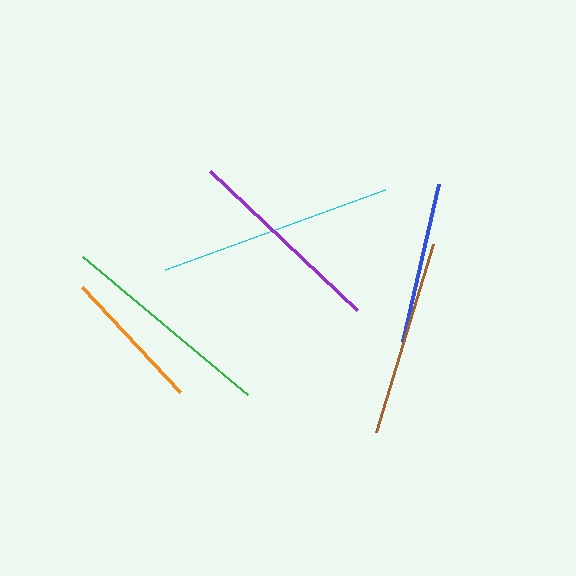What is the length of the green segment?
The green segment is approximately 215 pixels long.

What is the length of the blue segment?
The blue segment is approximately 162 pixels long.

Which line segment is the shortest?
The orange line is the shortest at approximately 144 pixels.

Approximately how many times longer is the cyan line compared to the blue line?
The cyan line is approximately 1.5 times the length of the blue line.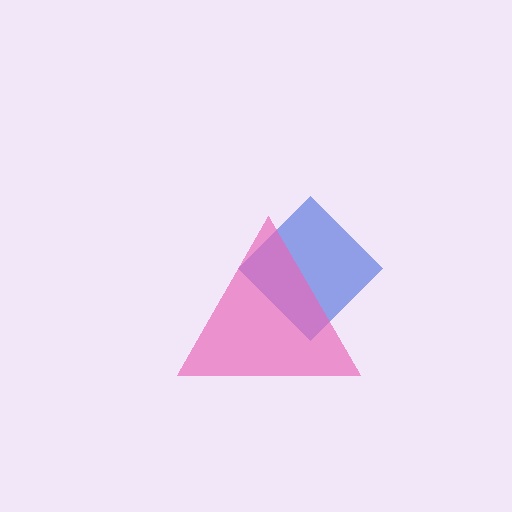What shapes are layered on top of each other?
The layered shapes are: a blue diamond, a pink triangle.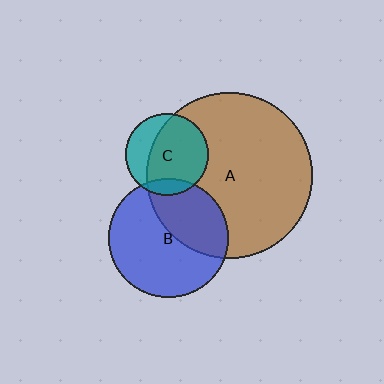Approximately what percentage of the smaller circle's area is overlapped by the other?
Approximately 70%.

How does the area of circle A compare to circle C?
Approximately 4.0 times.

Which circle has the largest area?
Circle A (brown).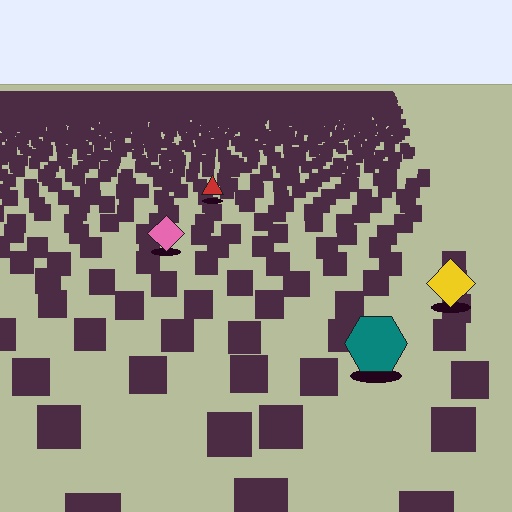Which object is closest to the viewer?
The teal hexagon is closest. The texture marks near it are larger and more spread out.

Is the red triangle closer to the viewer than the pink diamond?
No. The pink diamond is closer — you can tell from the texture gradient: the ground texture is coarser near it.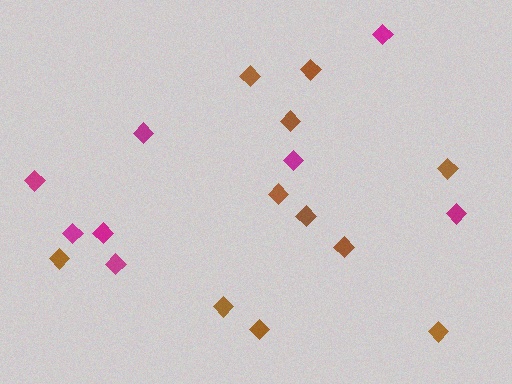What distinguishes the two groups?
There are 2 groups: one group of magenta diamonds (8) and one group of brown diamonds (11).